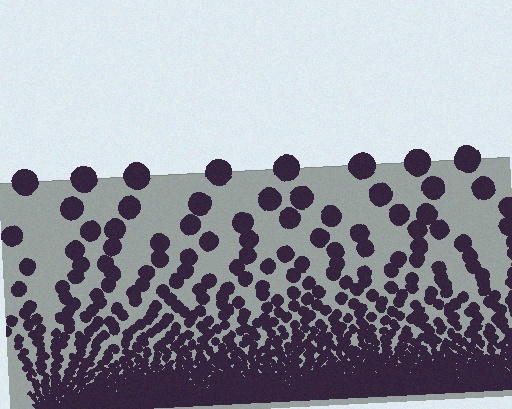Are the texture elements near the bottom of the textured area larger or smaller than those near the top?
Smaller. The gradient is inverted — elements near the bottom are smaller and denser.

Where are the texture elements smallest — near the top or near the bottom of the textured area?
Near the bottom.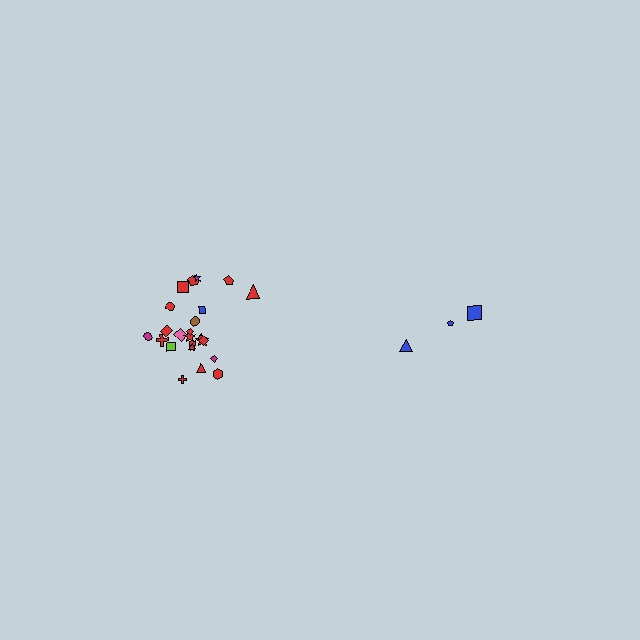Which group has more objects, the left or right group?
The left group.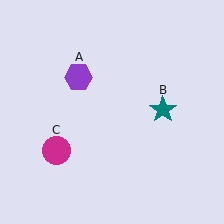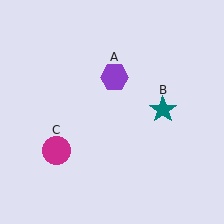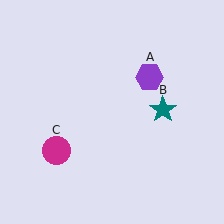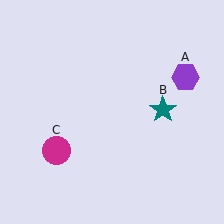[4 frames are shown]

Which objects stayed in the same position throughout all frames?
Teal star (object B) and magenta circle (object C) remained stationary.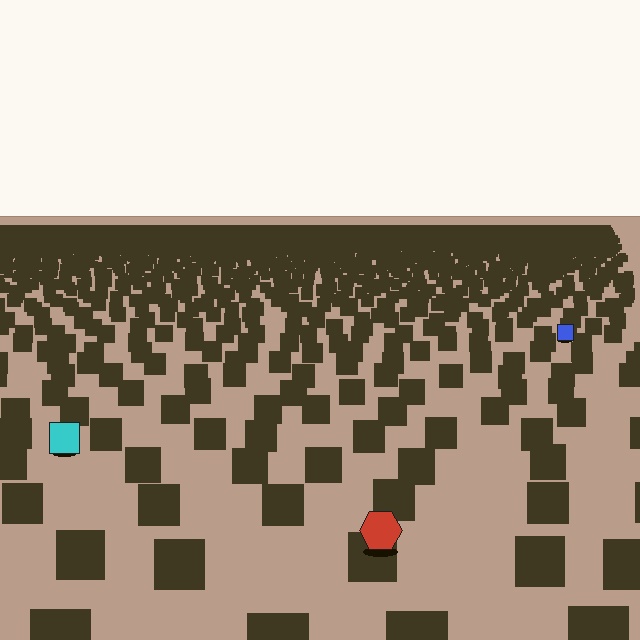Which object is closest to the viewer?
The red hexagon is closest. The texture marks near it are larger and more spread out.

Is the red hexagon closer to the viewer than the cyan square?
Yes. The red hexagon is closer — you can tell from the texture gradient: the ground texture is coarser near it.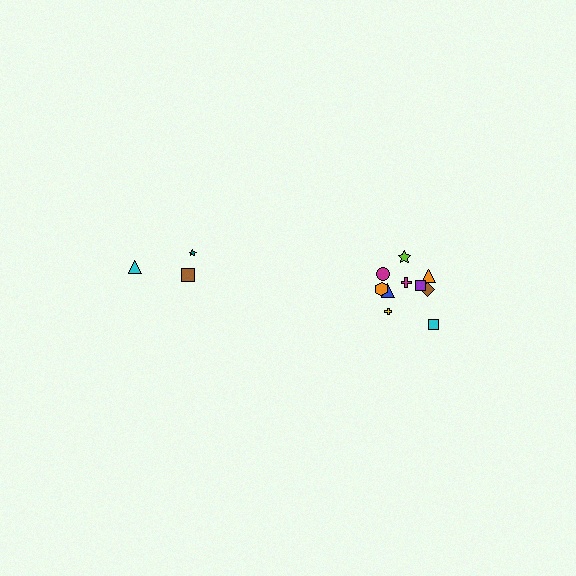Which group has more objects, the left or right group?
The right group.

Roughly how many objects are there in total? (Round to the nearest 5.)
Roughly 15 objects in total.